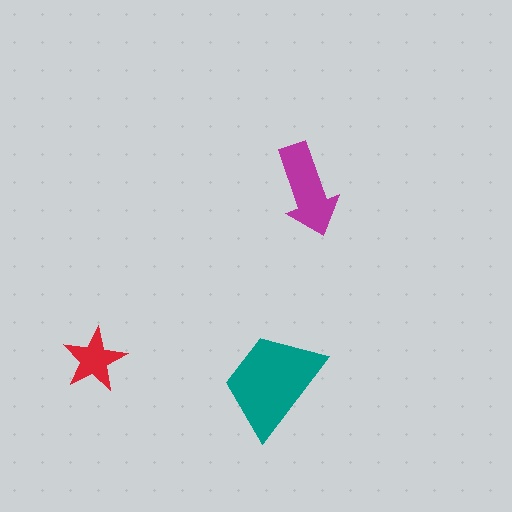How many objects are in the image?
There are 3 objects in the image.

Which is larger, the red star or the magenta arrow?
The magenta arrow.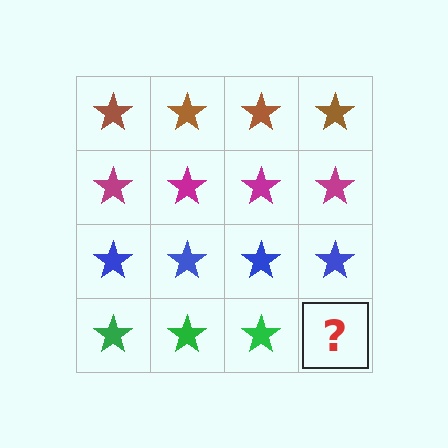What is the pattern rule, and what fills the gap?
The rule is that each row has a consistent color. The gap should be filled with a green star.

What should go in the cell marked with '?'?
The missing cell should contain a green star.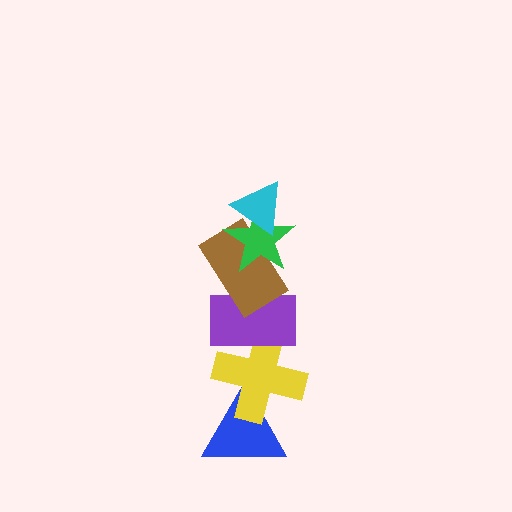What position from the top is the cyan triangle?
The cyan triangle is 1st from the top.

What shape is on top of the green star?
The cyan triangle is on top of the green star.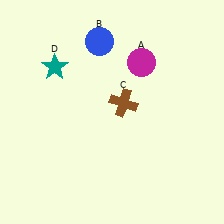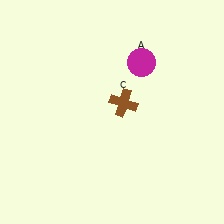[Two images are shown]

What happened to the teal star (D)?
The teal star (D) was removed in Image 2. It was in the top-left area of Image 1.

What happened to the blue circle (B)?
The blue circle (B) was removed in Image 2. It was in the top-left area of Image 1.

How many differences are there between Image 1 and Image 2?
There are 2 differences between the two images.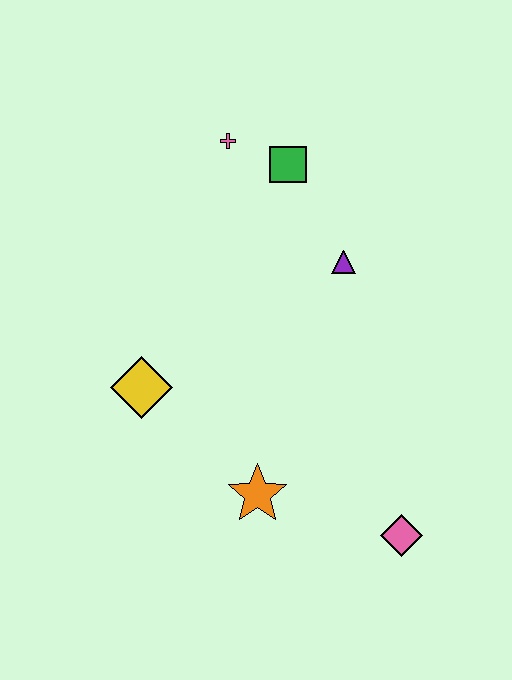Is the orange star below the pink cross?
Yes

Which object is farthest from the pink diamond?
The pink cross is farthest from the pink diamond.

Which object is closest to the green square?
The pink cross is closest to the green square.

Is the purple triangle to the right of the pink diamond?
No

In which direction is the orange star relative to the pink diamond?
The orange star is to the left of the pink diamond.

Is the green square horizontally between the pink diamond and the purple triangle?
No